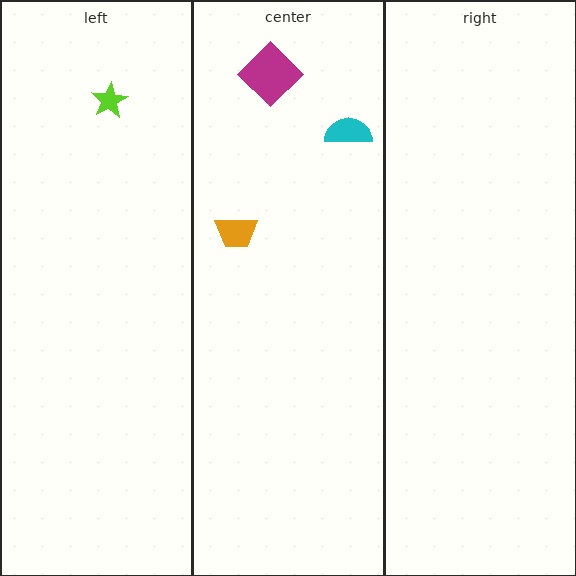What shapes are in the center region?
The magenta diamond, the cyan semicircle, the orange trapezoid.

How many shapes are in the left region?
1.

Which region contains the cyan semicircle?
The center region.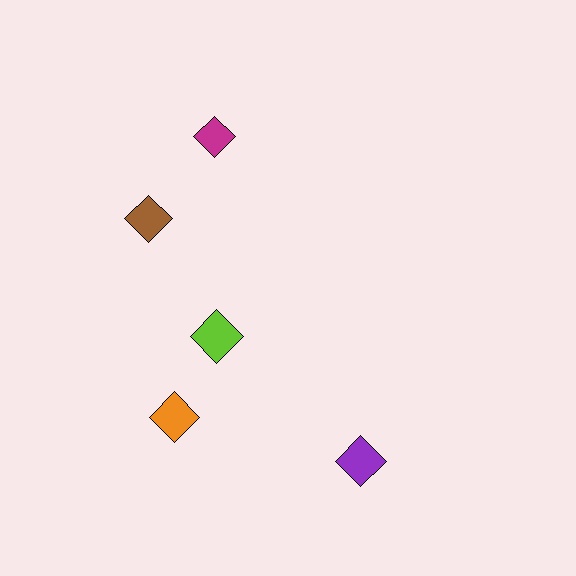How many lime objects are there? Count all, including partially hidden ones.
There is 1 lime object.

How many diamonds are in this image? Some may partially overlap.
There are 5 diamonds.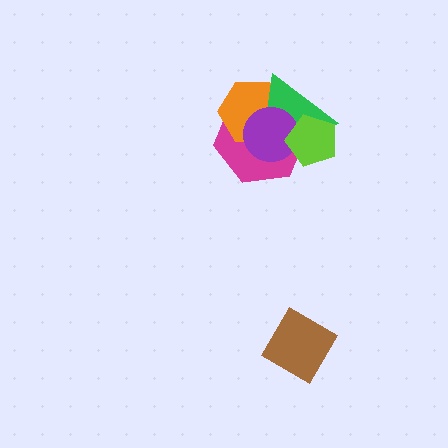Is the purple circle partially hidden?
Yes, it is partially covered by another shape.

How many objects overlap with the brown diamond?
0 objects overlap with the brown diamond.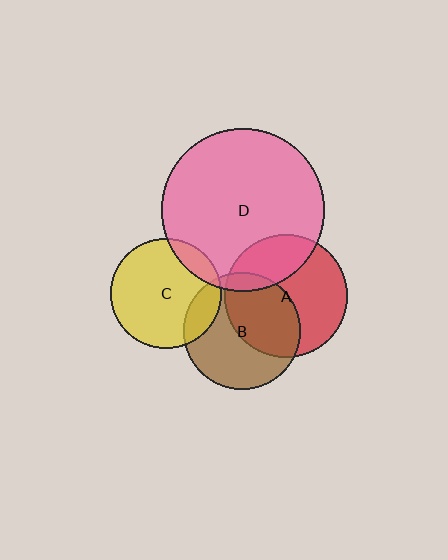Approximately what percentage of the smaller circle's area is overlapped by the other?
Approximately 15%.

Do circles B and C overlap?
Yes.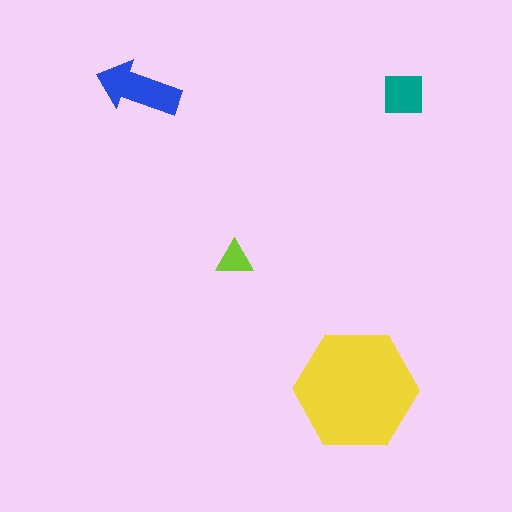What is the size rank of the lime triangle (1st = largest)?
4th.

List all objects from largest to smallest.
The yellow hexagon, the blue arrow, the teal square, the lime triangle.